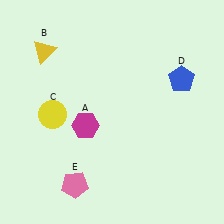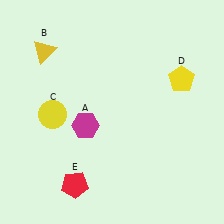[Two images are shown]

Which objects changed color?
D changed from blue to yellow. E changed from pink to red.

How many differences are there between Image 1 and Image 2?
There are 2 differences between the two images.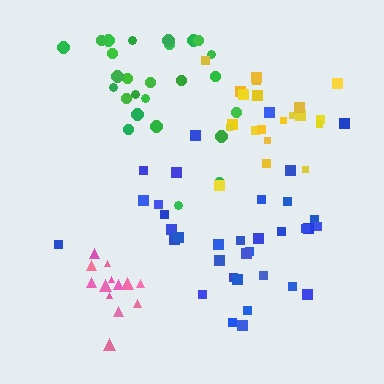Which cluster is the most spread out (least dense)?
Green.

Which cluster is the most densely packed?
Pink.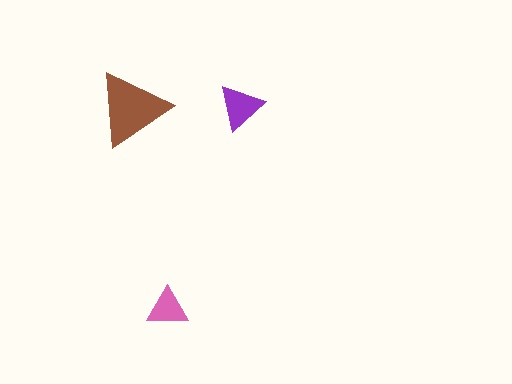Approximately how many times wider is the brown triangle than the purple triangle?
About 1.5 times wider.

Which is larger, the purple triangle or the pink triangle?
The purple one.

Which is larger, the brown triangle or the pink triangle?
The brown one.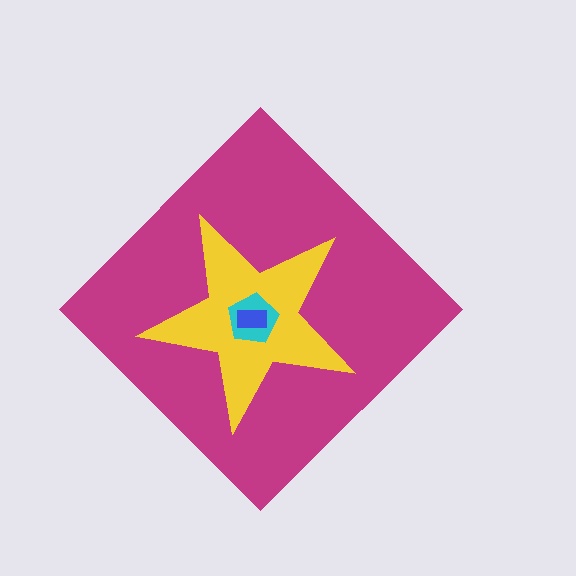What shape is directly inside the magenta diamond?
The yellow star.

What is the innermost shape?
The blue rectangle.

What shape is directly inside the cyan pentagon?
The blue rectangle.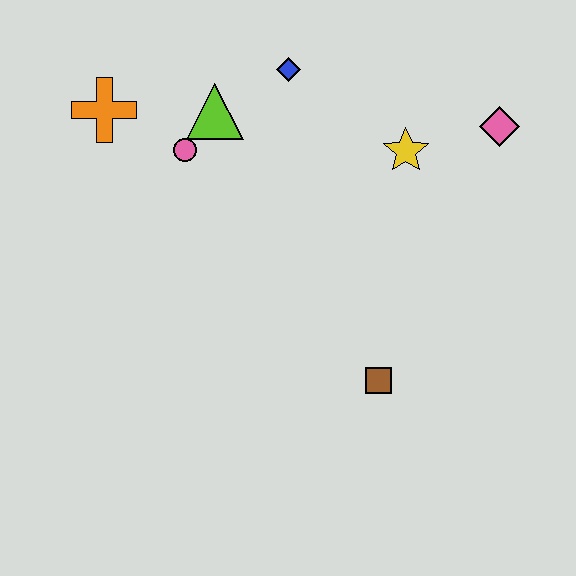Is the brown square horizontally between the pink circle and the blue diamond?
No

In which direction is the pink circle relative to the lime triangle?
The pink circle is below the lime triangle.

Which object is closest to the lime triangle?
The pink circle is closest to the lime triangle.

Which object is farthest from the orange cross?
The pink diamond is farthest from the orange cross.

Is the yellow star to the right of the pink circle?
Yes